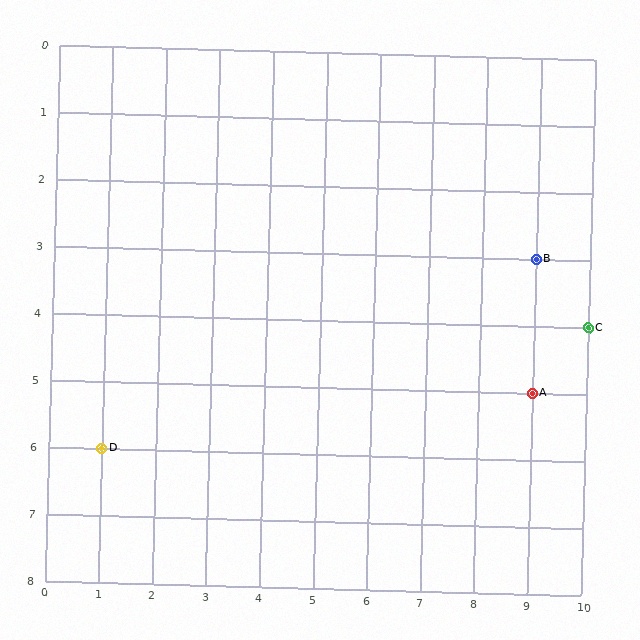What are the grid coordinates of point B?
Point B is at grid coordinates (9, 3).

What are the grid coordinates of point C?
Point C is at grid coordinates (10, 4).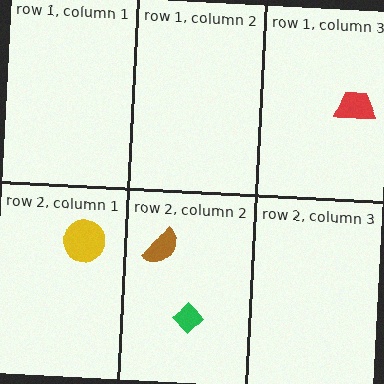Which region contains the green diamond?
The row 2, column 2 region.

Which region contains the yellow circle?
The row 2, column 1 region.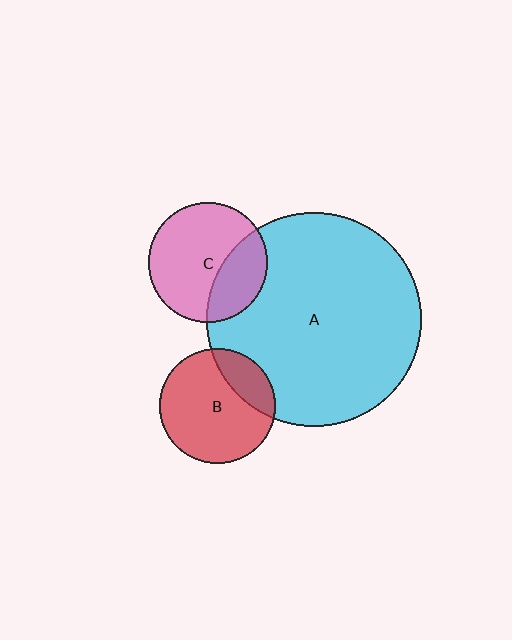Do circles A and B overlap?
Yes.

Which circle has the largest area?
Circle A (cyan).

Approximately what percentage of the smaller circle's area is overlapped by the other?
Approximately 20%.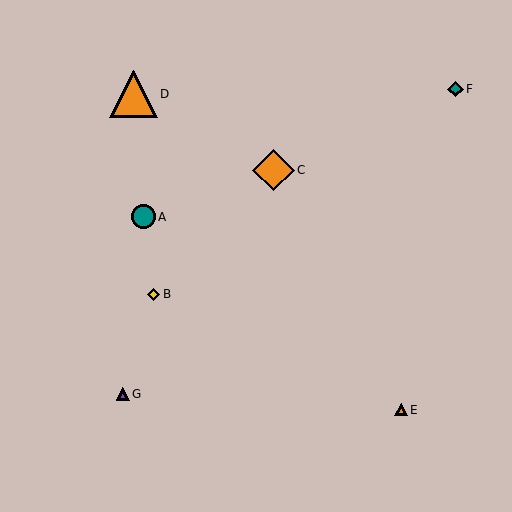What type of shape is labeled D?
Shape D is an orange triangle.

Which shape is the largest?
The orange triangle (labeled D) is the largest.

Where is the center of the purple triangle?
The center of the purple triangle is at (123, 394).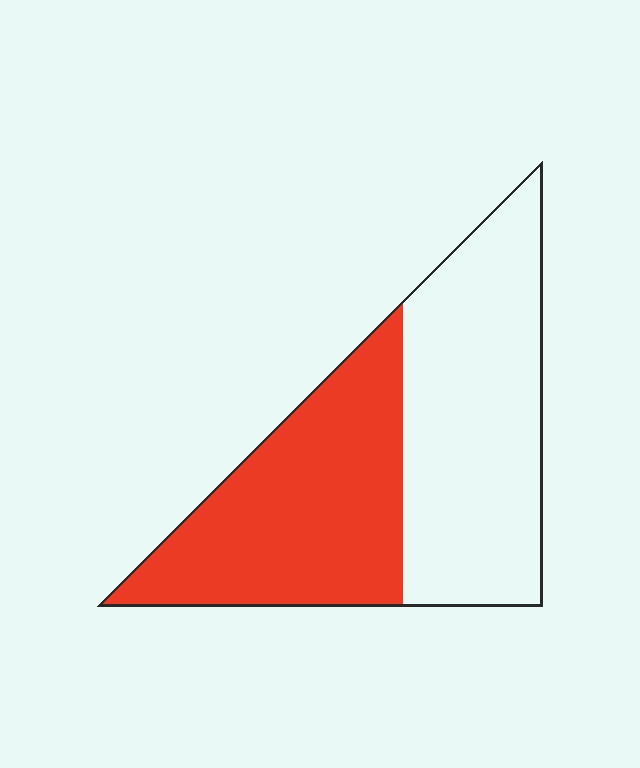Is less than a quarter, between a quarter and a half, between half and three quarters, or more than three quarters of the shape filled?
Between a quarter and a half.